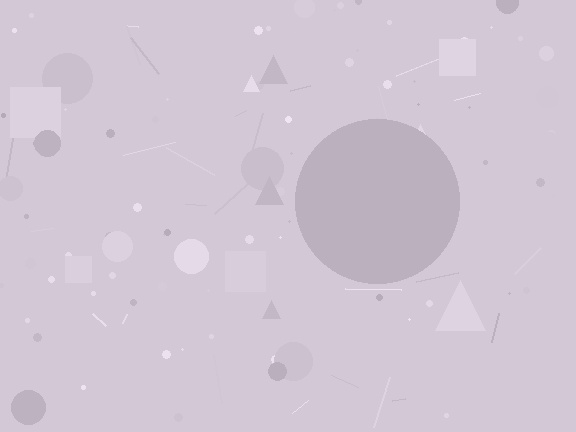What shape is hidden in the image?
A circle is hidden in the image.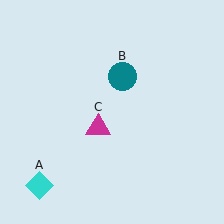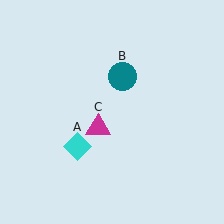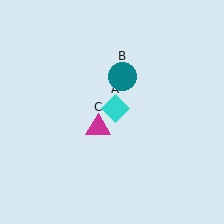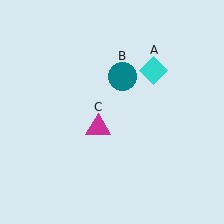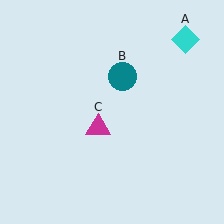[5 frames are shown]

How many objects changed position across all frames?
1 object changed position: cyan diamond (object A).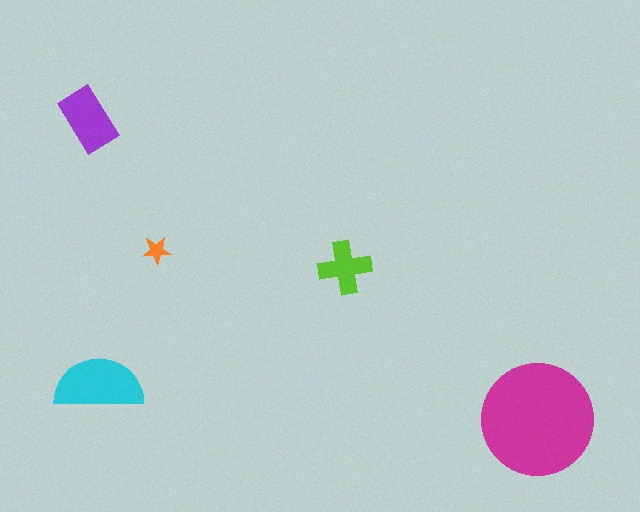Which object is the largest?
The magenta circle.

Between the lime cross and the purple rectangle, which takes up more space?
The purple rectangle.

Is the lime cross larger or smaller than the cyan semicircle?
Smaller.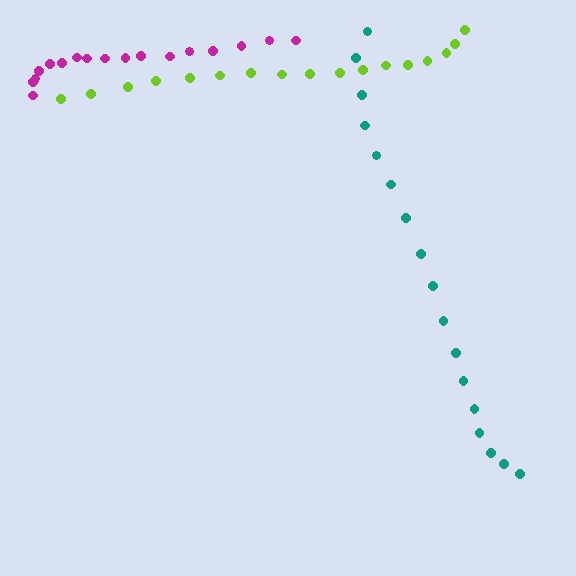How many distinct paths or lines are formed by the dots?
There are 3 distinct paths.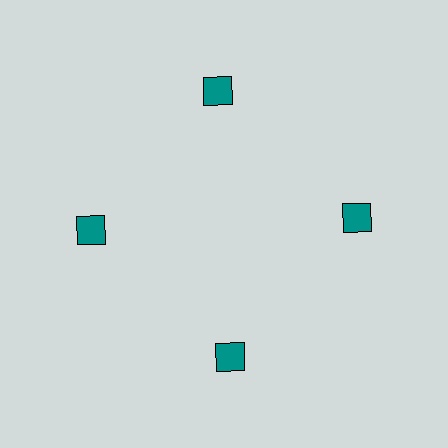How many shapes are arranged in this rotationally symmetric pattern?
There are 4 shapes, arranged in 4 groups of 1.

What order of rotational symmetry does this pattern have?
This pattern has 4-fold rotational symmetry.